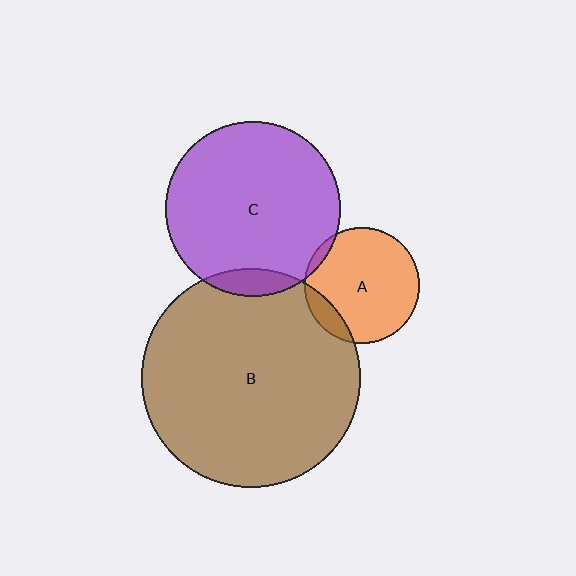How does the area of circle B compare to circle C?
Approximately 1.6 times.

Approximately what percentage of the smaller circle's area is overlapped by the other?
Approximately 10%.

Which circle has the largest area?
Circle B (brown).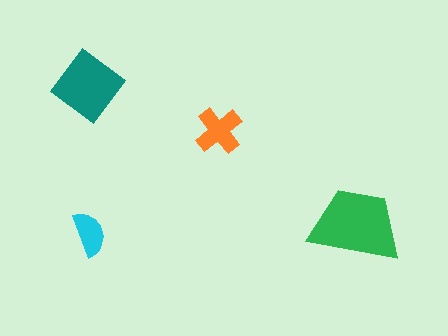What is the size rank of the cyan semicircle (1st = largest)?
4th.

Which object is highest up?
The teal diamond is topmost.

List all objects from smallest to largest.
The cyan semicircle, the orange cross, the teal diamond, the green trapezoid.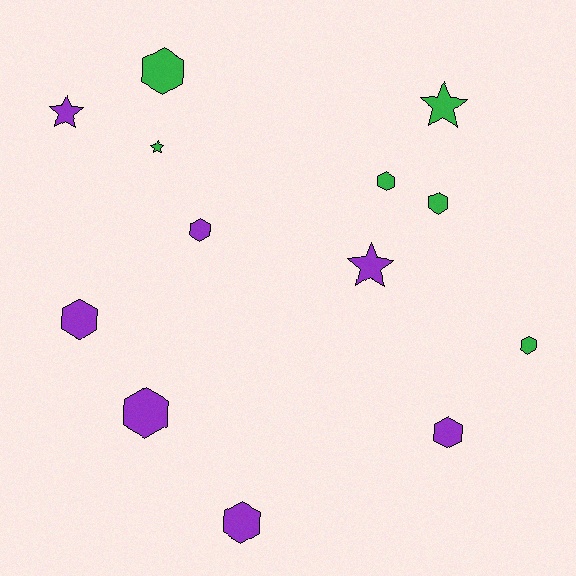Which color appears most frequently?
Purple, with 7 objects.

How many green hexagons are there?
There are 4 green hexagons.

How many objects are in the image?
There are 13 objects.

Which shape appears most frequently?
Hexagon, with 9 objects.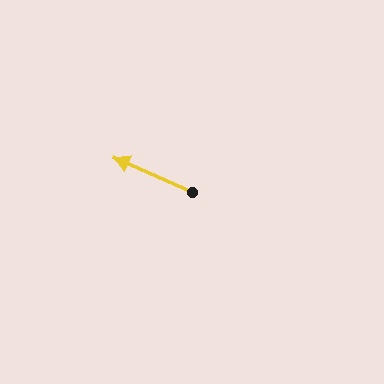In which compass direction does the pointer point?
Northwest.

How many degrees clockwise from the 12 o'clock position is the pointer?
Approximately 294 degrees.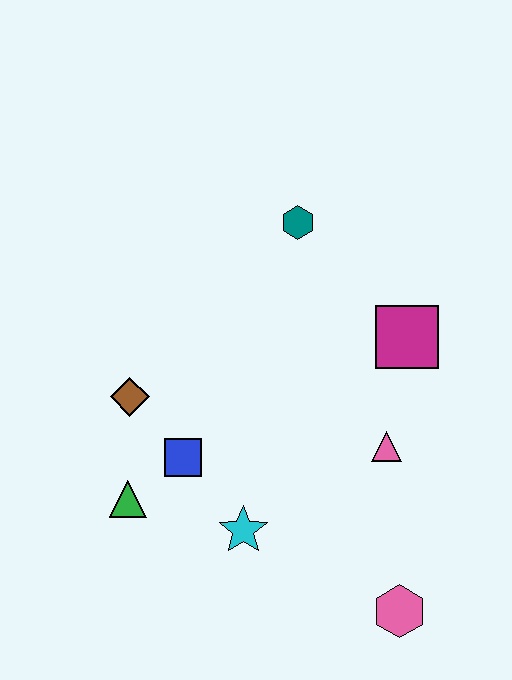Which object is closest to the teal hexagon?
The magenta square is closest to the teal hexagon.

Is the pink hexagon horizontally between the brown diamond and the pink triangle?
No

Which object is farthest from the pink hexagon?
The teal hexagon is farthest from the pink hexagon.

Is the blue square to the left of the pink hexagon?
Yes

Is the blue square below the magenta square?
Yes